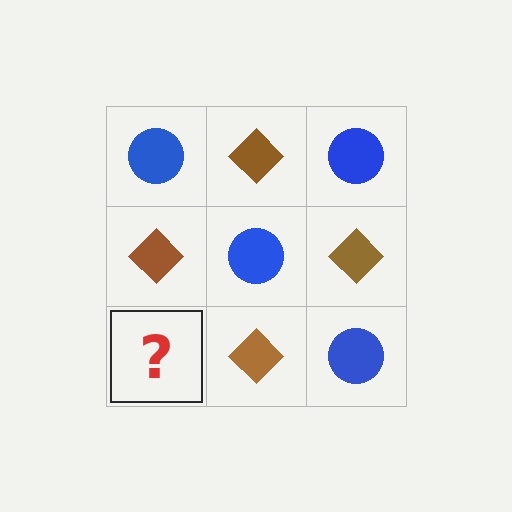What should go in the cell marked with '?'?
The missing cell should contain a blue circle.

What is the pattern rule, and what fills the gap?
The rule is that it alternates blue circle and brown diamond in a checkerboard pattern. The gap should be filled with a blue circle.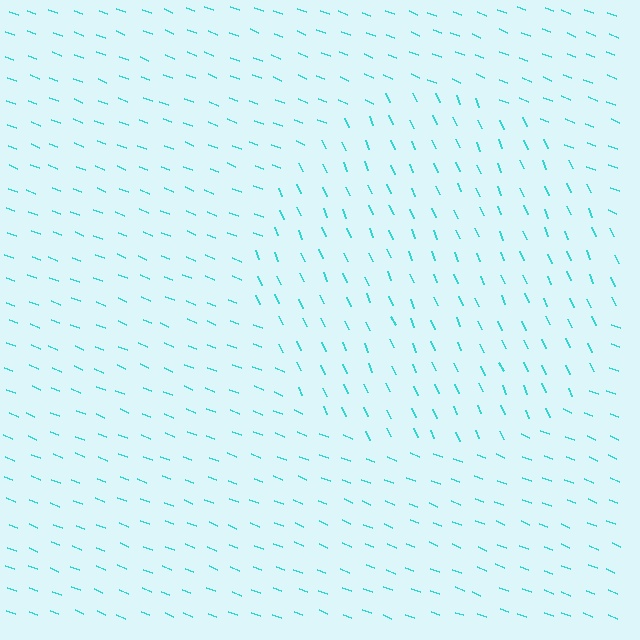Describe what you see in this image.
The image is filled with small cyan line segments. A circle region in the image has lines oriented differently from the surrounding lines, creating a visible texture boundary.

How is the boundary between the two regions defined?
The boundary is defined purely by a change in line orientation (approximately 45 degrees difference). All lines are the same color and thickness.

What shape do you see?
I see a circle.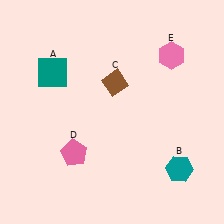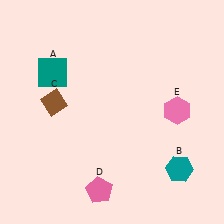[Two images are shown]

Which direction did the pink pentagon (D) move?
The pink pentagon (D) moved down.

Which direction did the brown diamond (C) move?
The brown diamond (C) moved left.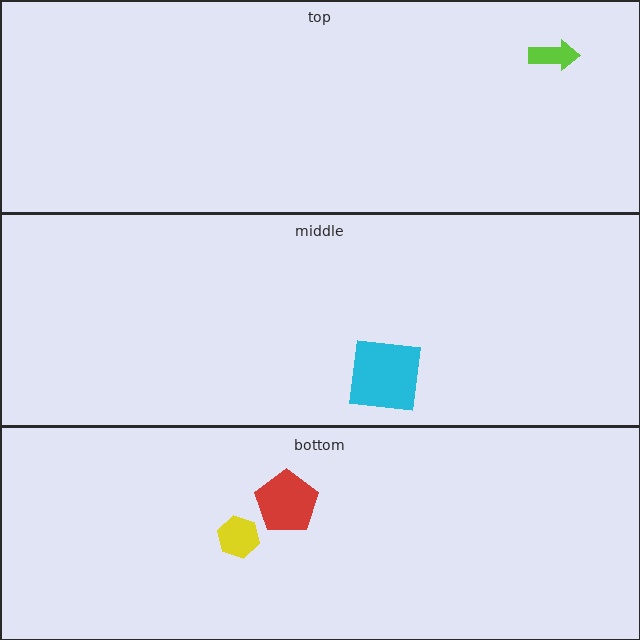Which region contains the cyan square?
The middle region.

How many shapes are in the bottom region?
2.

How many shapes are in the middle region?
1.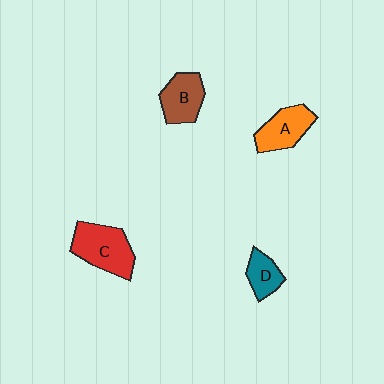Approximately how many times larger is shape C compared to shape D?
Approximately 1.9 times.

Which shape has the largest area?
Shape C (red).